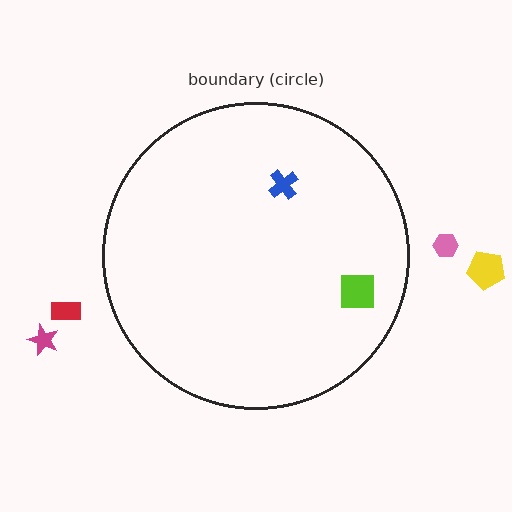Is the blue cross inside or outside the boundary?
Inside.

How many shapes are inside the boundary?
2 inside, 4 outside.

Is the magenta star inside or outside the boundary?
Outside.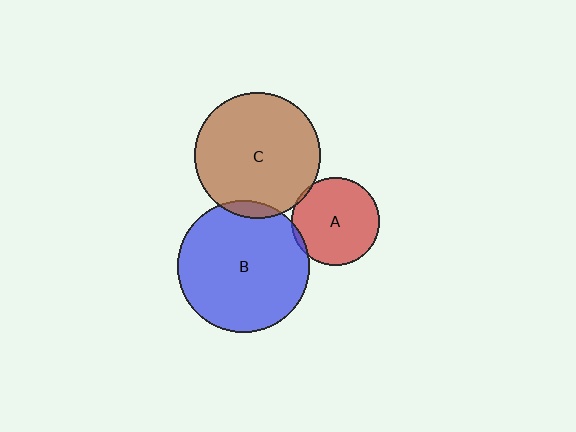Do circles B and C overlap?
Yes.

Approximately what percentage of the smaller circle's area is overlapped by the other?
Approximately 5%.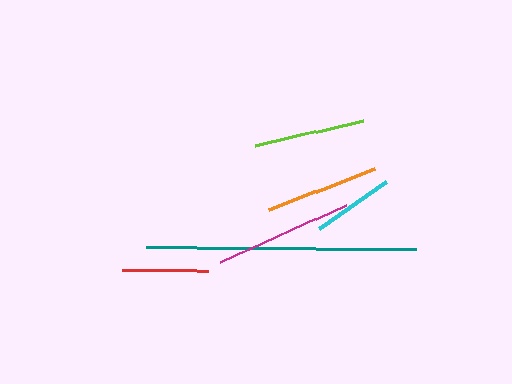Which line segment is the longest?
The teal line is the longest at approximately 270 pixels.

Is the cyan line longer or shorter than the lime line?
The lime line is longer than the cyan line.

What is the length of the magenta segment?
The magenta segment is approximately 138 pixels long.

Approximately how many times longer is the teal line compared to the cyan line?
The teal line is approximately 3.3 times the length of the cyan line.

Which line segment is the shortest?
The cyan line is the shortest at approximately 82 pixels.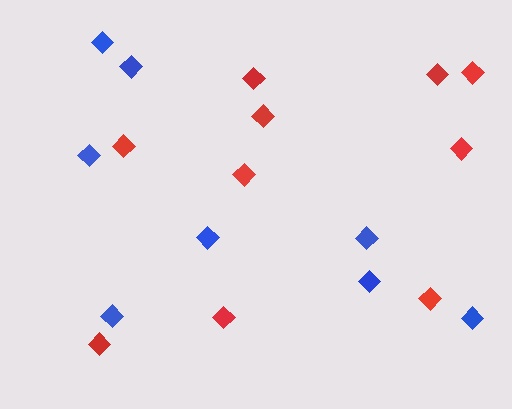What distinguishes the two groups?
There are 2 groups: one group of blue diamonds (8) and one group of red diamonds (10).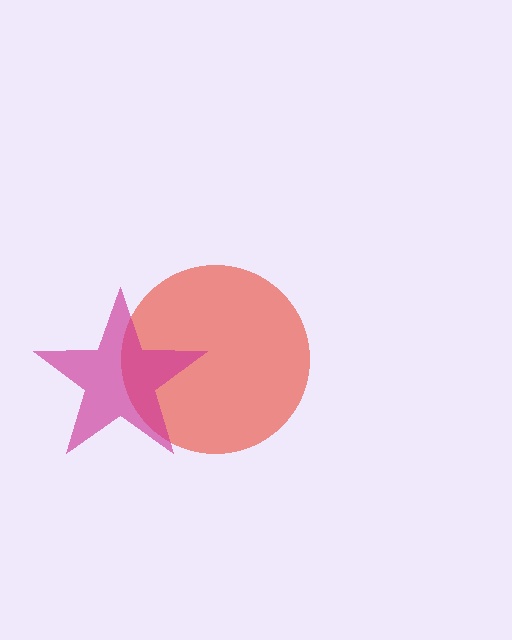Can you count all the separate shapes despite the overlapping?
Yes, there are 2 separate shapes.